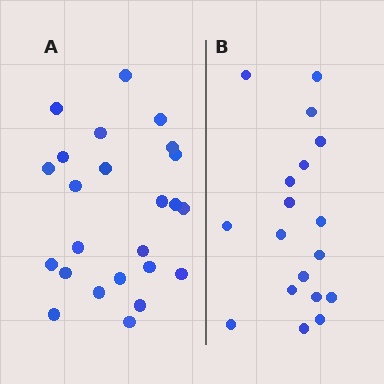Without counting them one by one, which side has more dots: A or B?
Region A (the left region) has more dots.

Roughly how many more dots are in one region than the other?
Region A has about 6 more dots than region B.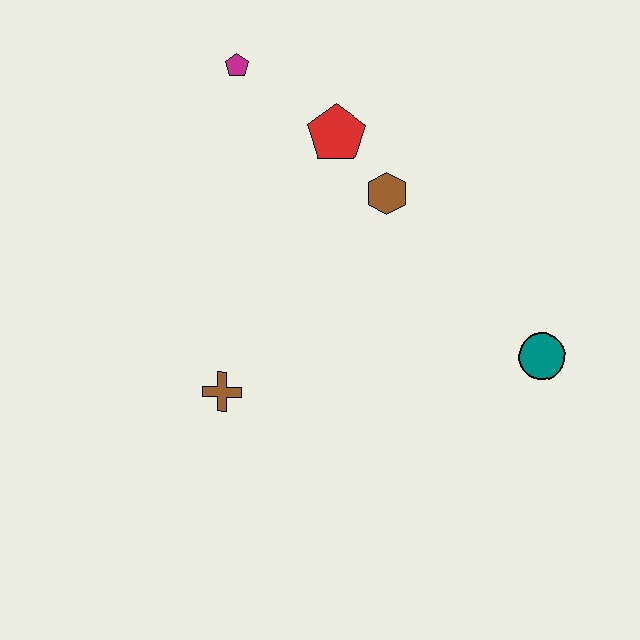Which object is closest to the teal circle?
The brown hexagon is closest to the teal circle.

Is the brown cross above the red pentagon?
No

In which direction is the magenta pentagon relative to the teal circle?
The magenta pentagon is to the left of the teal circle.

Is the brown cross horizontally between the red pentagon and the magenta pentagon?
No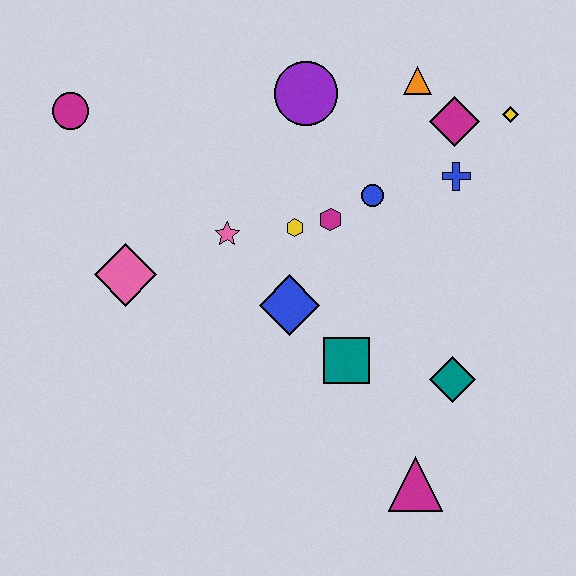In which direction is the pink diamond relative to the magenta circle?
The pink diamond is below the magenta circle.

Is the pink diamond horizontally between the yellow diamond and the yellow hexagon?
No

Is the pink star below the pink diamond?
No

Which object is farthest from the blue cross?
The magenta circle is farthest from the blue cross.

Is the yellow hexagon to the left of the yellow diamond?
Yes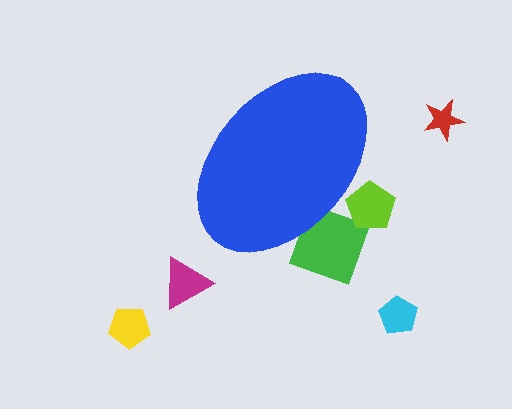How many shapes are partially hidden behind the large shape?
2 shapes are partially hidden.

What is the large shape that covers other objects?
A blue ellipse.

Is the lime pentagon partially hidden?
Yes, the lime pentagon is partially hidden behind the blue ellipse.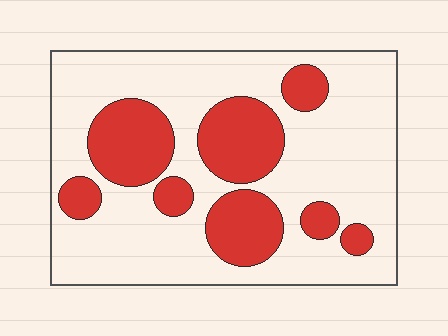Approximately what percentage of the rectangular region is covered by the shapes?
Approximately 30%.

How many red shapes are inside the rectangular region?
8.